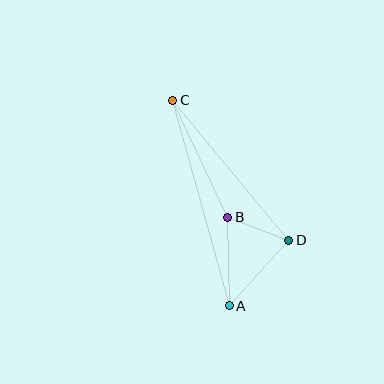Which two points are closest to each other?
Points B and D are closest to each other.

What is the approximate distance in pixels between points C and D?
The distance between C and D is approximately 182 pixels.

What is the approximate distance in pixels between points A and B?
The distance between A and B is approximately 89 pixels.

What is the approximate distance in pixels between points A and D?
The distance between A and D is approximately 89 pixels.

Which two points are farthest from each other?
Points A and C are farthest from each other.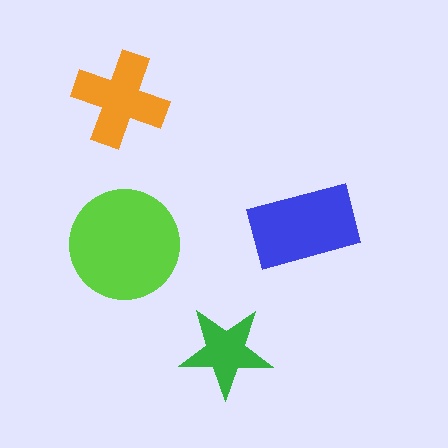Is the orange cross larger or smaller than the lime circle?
Smaller.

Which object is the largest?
The lime circle.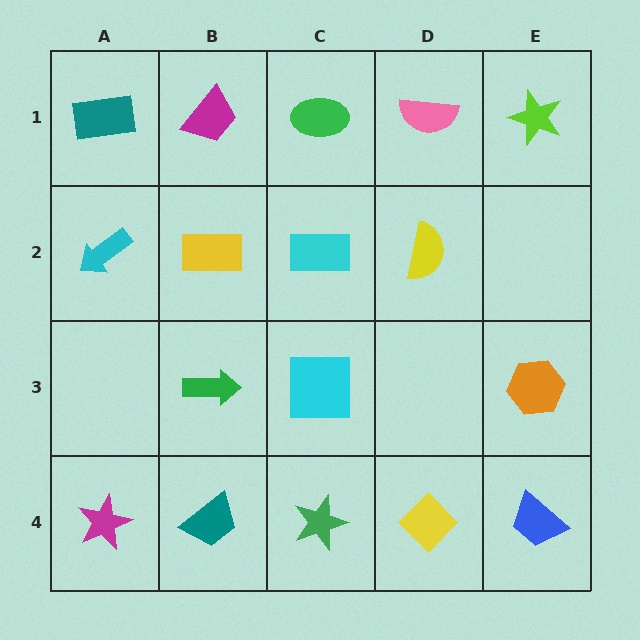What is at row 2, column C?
A cyan rectangle.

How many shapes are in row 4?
5 shapes.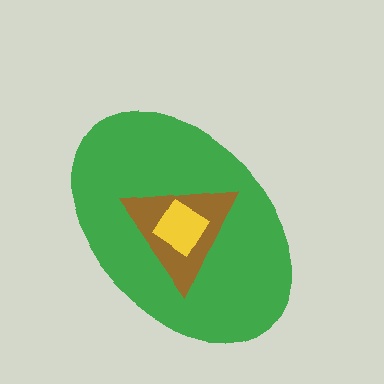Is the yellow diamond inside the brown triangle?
Yes.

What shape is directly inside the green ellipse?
The brown triangle.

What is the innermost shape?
The yellow diamond.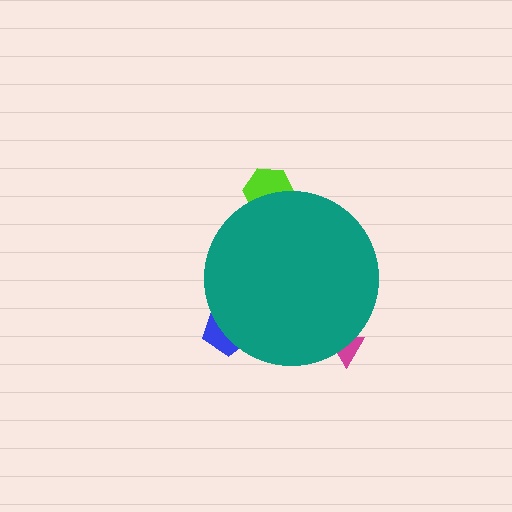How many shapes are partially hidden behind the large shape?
3 shapes are partially hidden.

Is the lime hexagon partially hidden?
Yes, the lime hexagon is partially hidden behind the teal circle.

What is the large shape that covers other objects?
A teal circle.